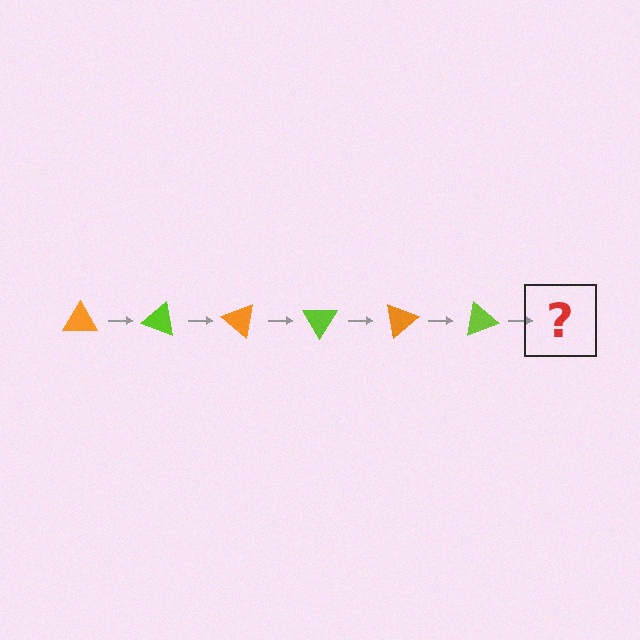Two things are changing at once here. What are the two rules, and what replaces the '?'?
The two rules are that it rotates 20 degrees each step and the color cycles through orange and lime. The '?' should be an orange triangle, rotated 120 degrees from the start.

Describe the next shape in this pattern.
It should be an orange triangle, rotated 120 degrees from the start.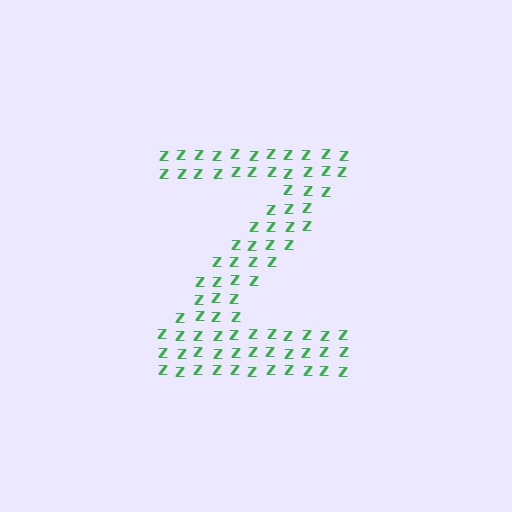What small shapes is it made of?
It is made of small letter Z's.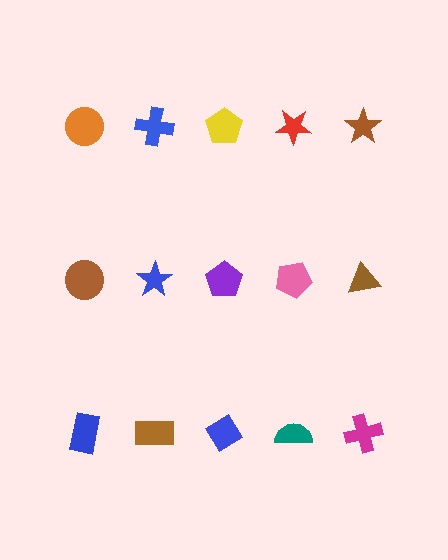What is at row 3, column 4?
A teal semicircle.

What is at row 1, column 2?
A blue cross.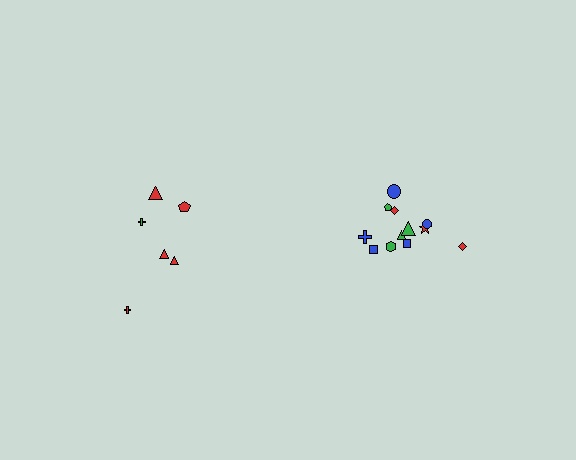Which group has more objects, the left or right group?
The right group.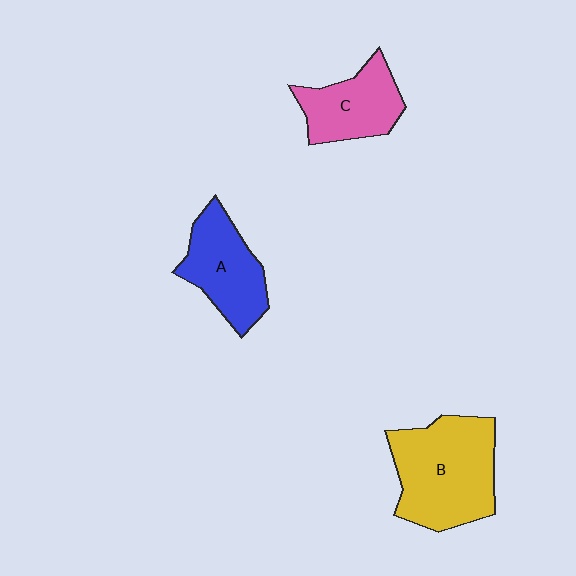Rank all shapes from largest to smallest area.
From largest to smallest: B (yellow), A (blue), C (pink).